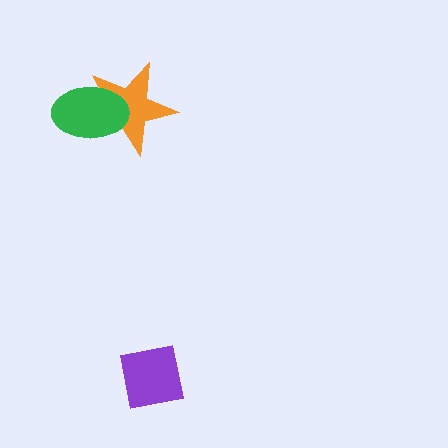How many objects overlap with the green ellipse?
1 object overlaps with the green ellipse.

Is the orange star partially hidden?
Yes, it is partially covered by another shape.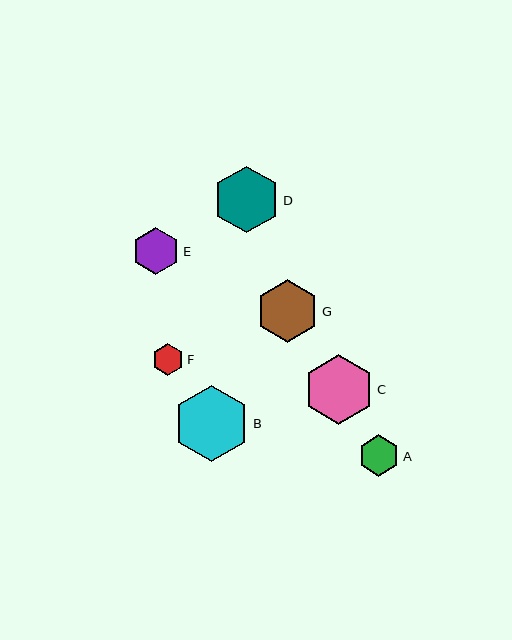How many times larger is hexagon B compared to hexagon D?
Hexagon B is approximately 1.1 times the size of hexagon D.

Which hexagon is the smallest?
Hexagon F is the smallest with a size of approximately 32 pixels.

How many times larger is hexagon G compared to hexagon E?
Hexagon G is approximately 1.3 times the size of hexagon E.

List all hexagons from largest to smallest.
From largest to smallest: B, C, D, G, E, A, F.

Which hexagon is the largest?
Hexagon B is the largest with a size of approximately 76 pixels.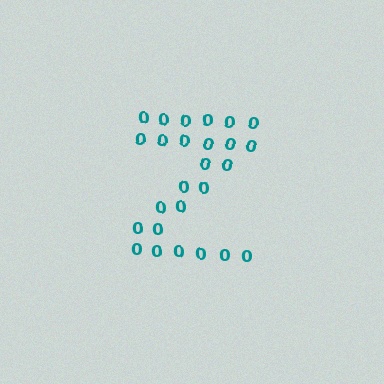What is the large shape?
The large shape is the letter Z.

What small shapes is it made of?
It is made of small digit 0's.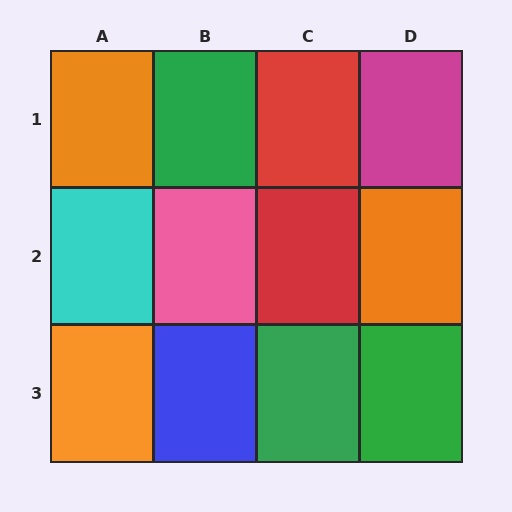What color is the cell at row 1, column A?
Orange.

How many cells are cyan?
1 cell is cyan.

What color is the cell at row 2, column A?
Cyan.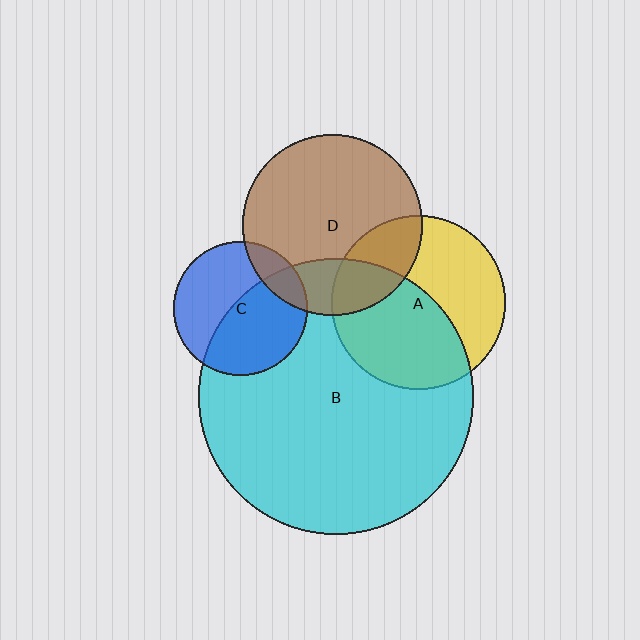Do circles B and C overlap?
Yes.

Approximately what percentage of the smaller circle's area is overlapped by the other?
Approximately 50%.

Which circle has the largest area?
Circle B (cyan).